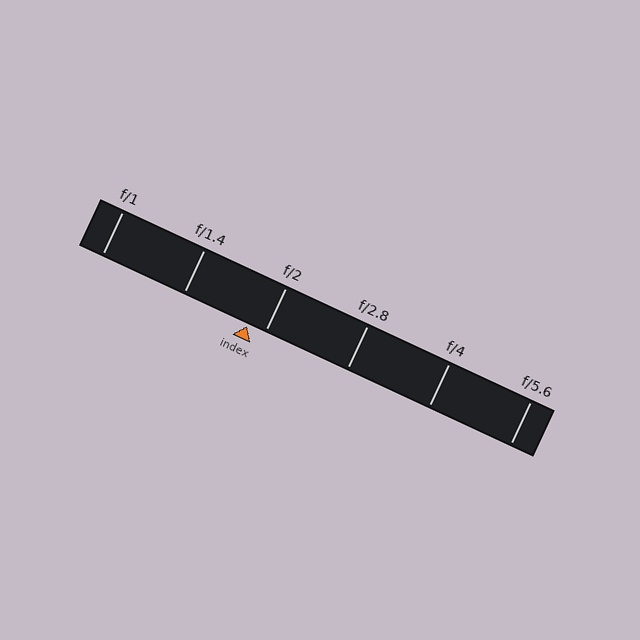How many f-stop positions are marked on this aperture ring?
There are 6 f-stop positions marked.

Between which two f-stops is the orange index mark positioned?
The index mark is between f/1.4 and f/2.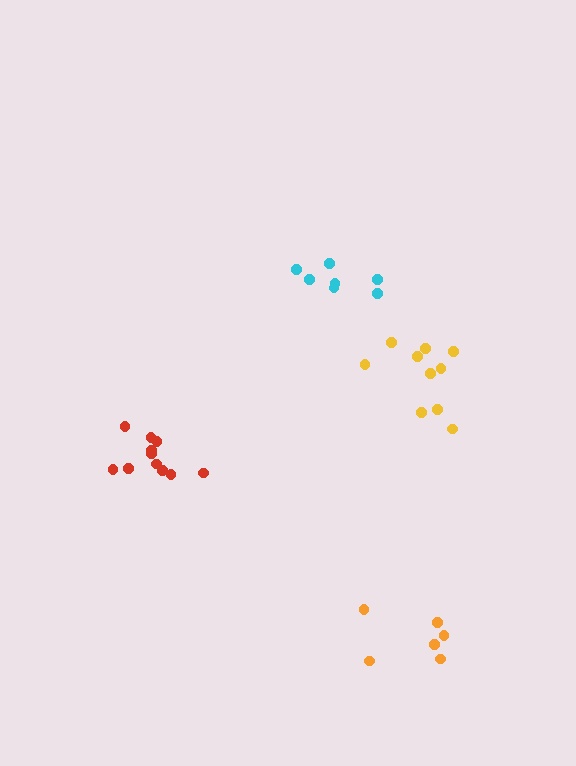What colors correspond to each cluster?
The clusters are colored: yellow, orange, cyan, red.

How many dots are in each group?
Group 1: 10 dots, Group 2: 6 dots, Group 3: 7 dots, Group 4: 11 dots (34 total).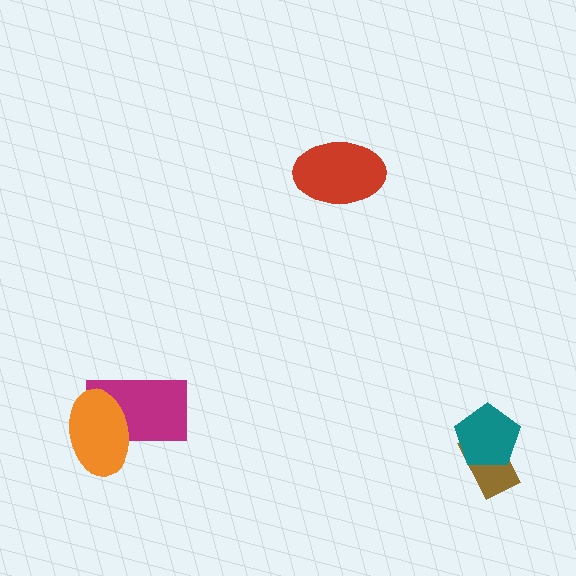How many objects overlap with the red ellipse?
0 objects overlap with the red ellipse.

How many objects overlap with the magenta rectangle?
1 object overlaps with the magenta rectangle.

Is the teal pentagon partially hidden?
No, no other shape covers it.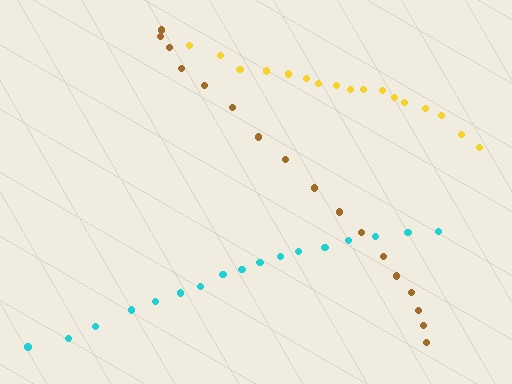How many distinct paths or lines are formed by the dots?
There are 3 distinct paths.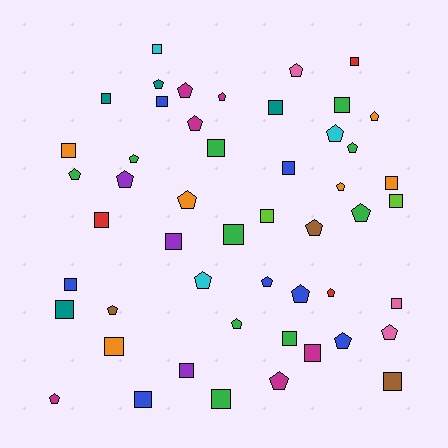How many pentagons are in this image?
There are 25 pentagons.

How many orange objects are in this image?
There are 6 orange objects.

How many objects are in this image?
There are 50 objects.